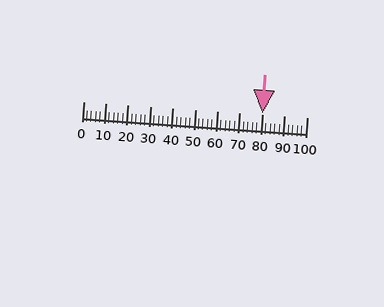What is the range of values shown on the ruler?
The ruler shows values from 0 to 100.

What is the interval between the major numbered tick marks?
The major tick marks are spaced 10 units apart.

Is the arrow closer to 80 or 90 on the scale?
The arrow is closer to 80.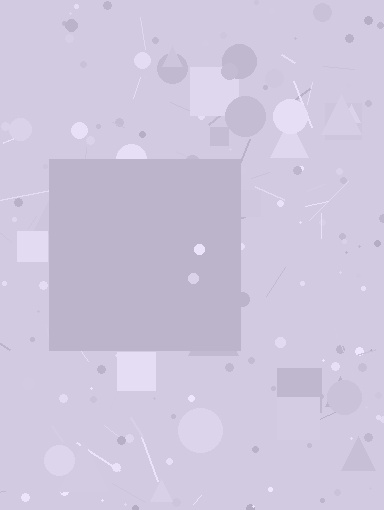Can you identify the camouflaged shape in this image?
The camouflaged shape is a square.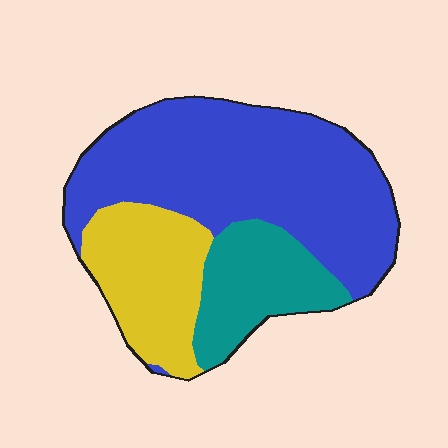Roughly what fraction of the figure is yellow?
Yellow takes up about one quarter (1/4) of the figure.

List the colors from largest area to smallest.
From largest to smallest: blue, yellow, teal.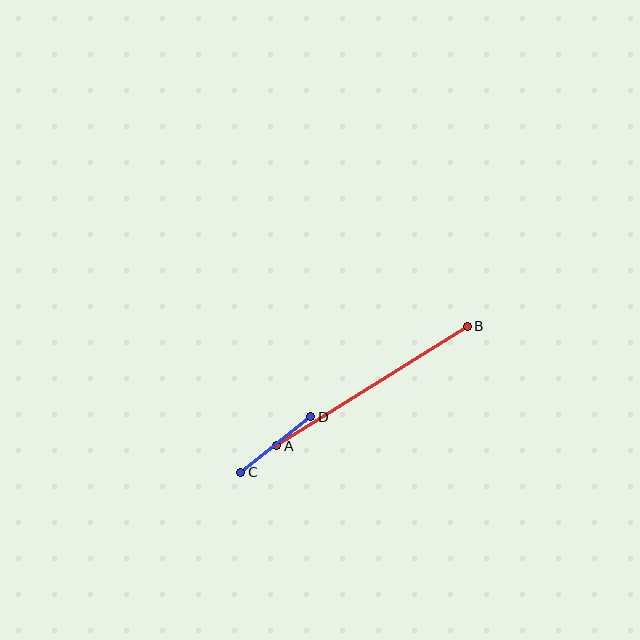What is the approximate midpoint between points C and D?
The midpoint is at approximately (276, 444) pixels.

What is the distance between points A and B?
The distance is approximately 225 pixels.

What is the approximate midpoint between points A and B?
The midpoint is at approximately (372, 386) pixels.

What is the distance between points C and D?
The distance is approximately 89 pixels.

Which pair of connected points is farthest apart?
Points A and B are farthest apart.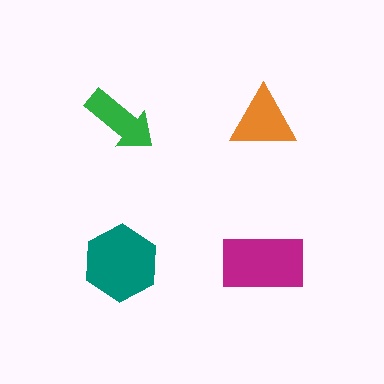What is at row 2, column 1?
A teal hexagon.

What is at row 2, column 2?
A magenta rectangle.